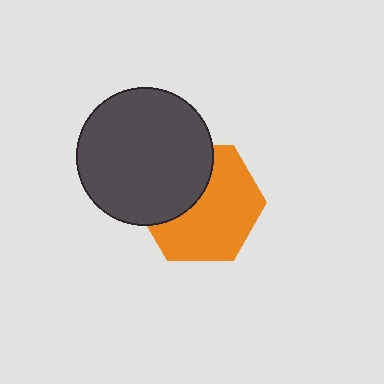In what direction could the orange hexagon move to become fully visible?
The orange hexagon could move toward the lower-right. That would shift it out from behind the dark gray circle entirely.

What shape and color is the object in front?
The object in front is a dark gray circle.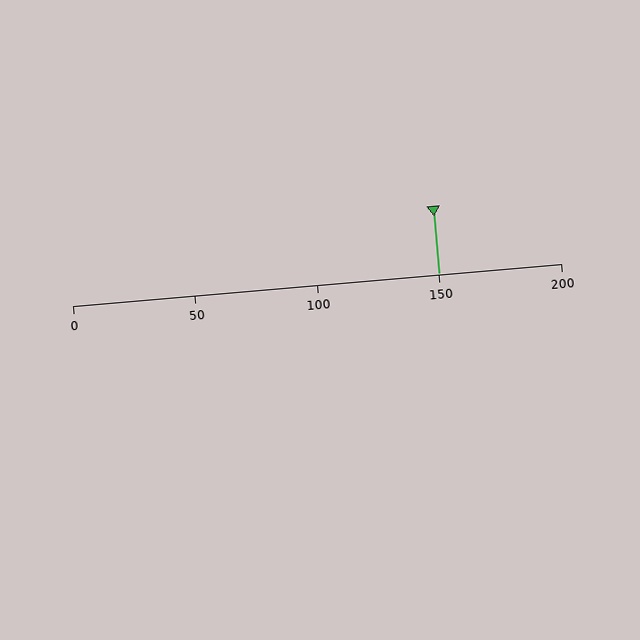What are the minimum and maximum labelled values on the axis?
The axis runs from 0 to 200.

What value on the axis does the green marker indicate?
The marker indicates approximately 150.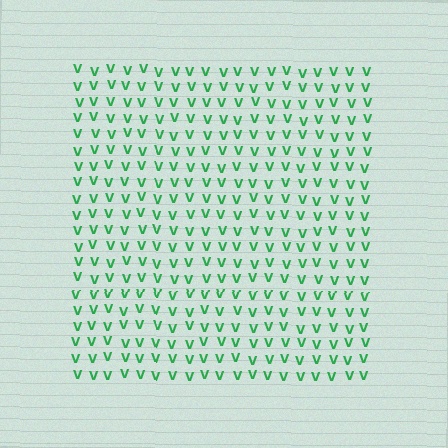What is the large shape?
The large shape is a square.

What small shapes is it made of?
It is made of small letter V's.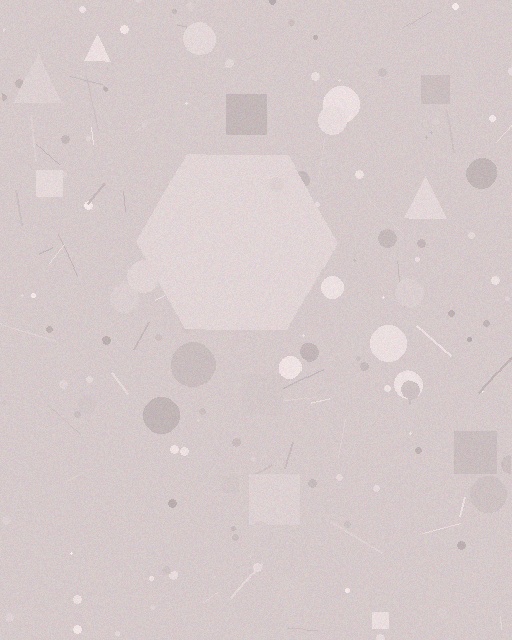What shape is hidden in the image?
A hexagon is hidden in the image.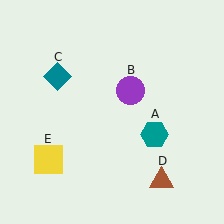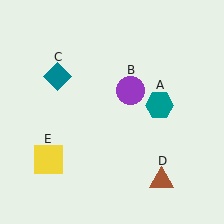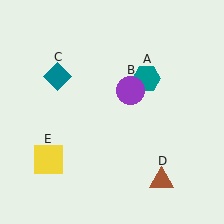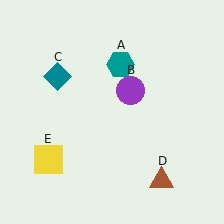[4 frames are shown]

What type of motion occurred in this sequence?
The teal hexagon (object A) rotated counterclockwise around the center of the scene.